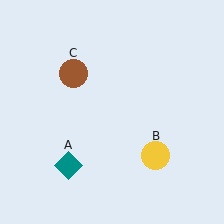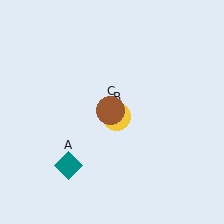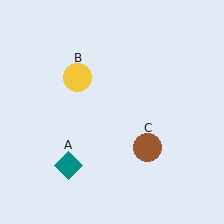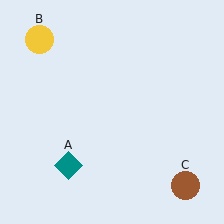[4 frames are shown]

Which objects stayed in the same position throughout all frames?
Teal diamond (object A) remained stationary.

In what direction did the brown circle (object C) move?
The brown circle (object C) moved down and to the right.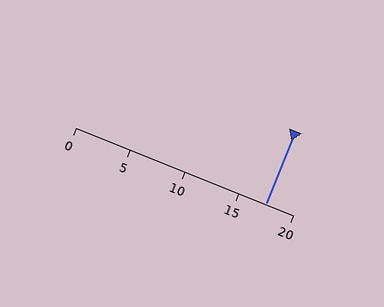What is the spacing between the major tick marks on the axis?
The major ticks are spaced 5 apart.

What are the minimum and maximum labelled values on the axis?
The axis runs from 0 to 20.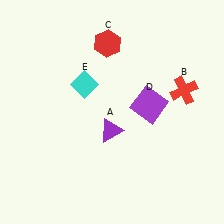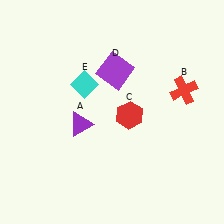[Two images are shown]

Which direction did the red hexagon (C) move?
The red hexagon (C) moved down.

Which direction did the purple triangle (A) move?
The purple triangle (A) moved left.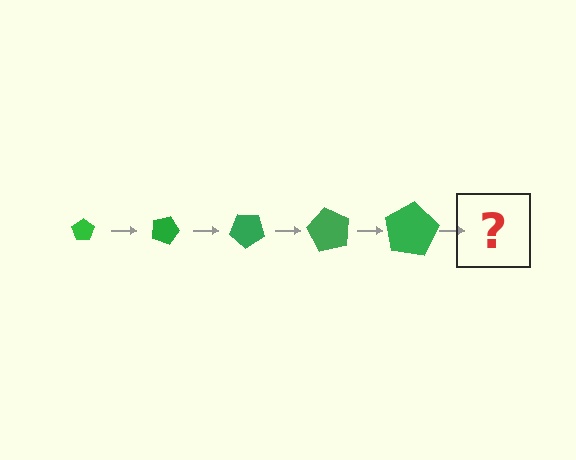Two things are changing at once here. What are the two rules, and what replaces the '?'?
The two rules are that the pentagon grows larger each step and it rotates 20 degrees each step. The '?' should be a pentagon, larger than the previous one and rotated 100 degrees from the start.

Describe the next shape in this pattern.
It should be a pentagon, larger than the previous one and rotated 100 degrees from the start.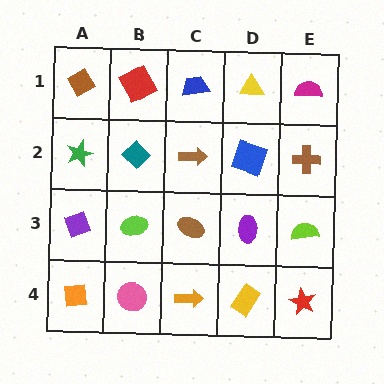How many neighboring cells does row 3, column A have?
3.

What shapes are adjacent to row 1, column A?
A green star (row 2, column A), a red square (row 1, column B).